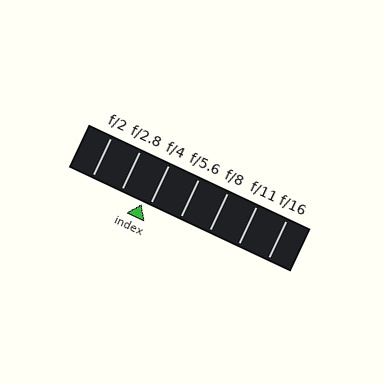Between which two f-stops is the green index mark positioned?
The index mark is between f/2.8 and f/4.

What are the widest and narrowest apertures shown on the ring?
The widest aperture shown is f/2 and the narrowest is f/16.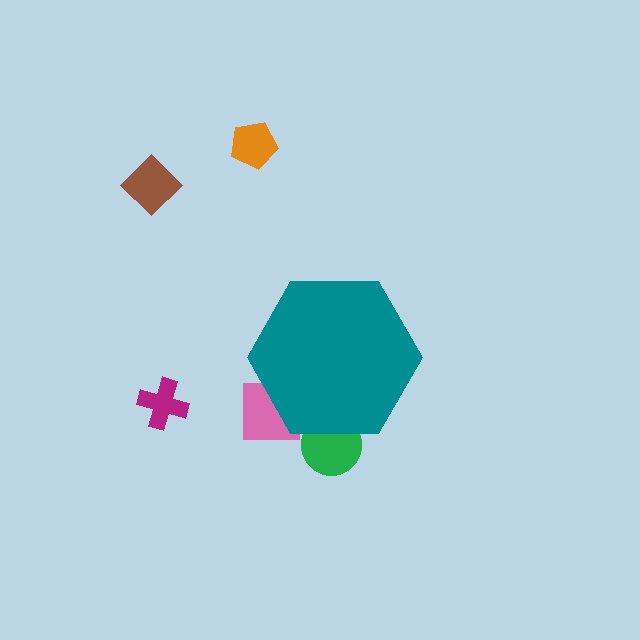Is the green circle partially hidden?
Yes, the green circle is partially hidden behind the teal hexagon.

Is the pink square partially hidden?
Yes, the pink square is partially hidden behind the teal hexagon.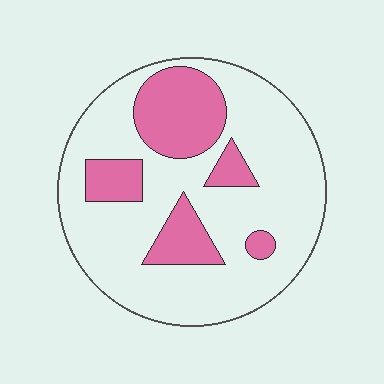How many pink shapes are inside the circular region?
5.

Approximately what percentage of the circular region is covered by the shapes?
Approximately 25%.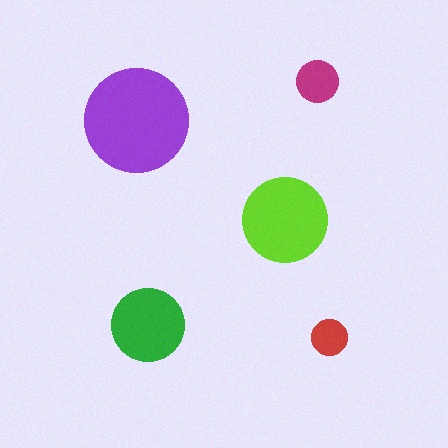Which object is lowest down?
The red circle is bottommost.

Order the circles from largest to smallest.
the purple one, the lime one, the green one, the magenta one, the red one.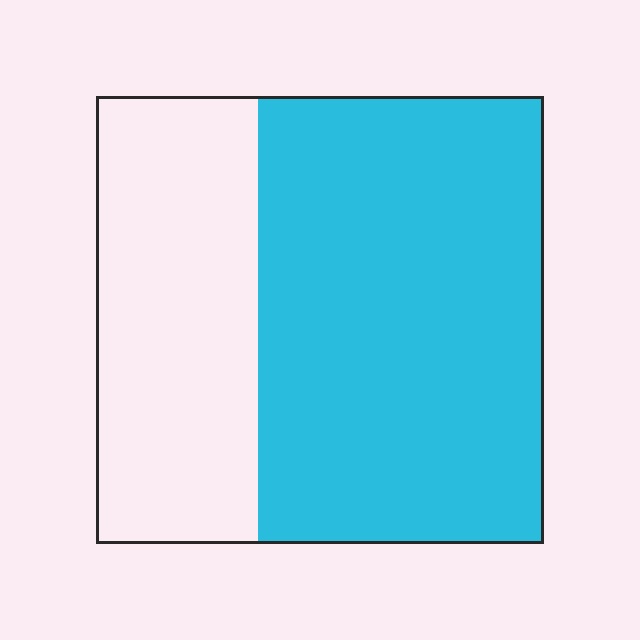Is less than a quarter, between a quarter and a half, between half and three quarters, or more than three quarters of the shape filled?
Between half and three quarters.